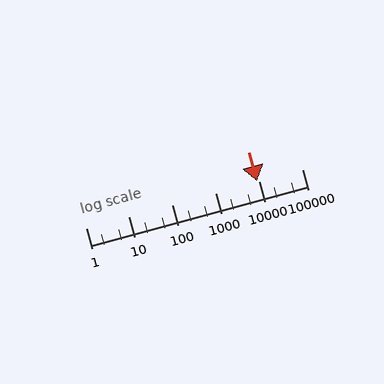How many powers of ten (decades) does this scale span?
The scale spans 5 decades, from 1 to 100000.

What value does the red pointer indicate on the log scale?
The pointer indicates approximately 9000.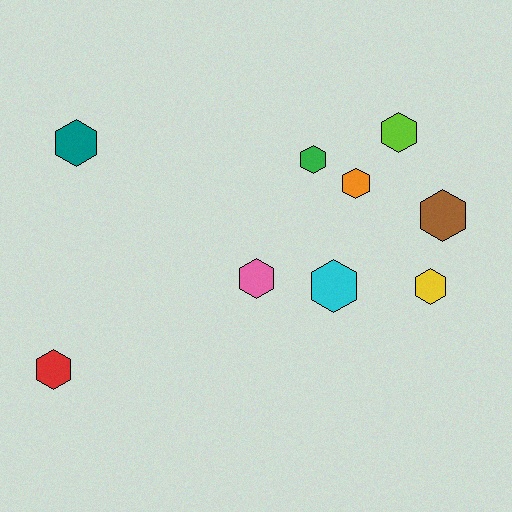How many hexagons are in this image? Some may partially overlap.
There are 9 hexagons.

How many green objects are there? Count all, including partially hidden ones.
There is 1 green object.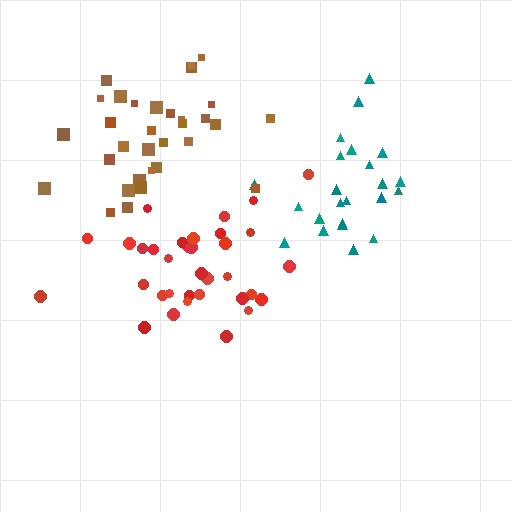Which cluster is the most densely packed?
Red.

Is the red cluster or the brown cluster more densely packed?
Red.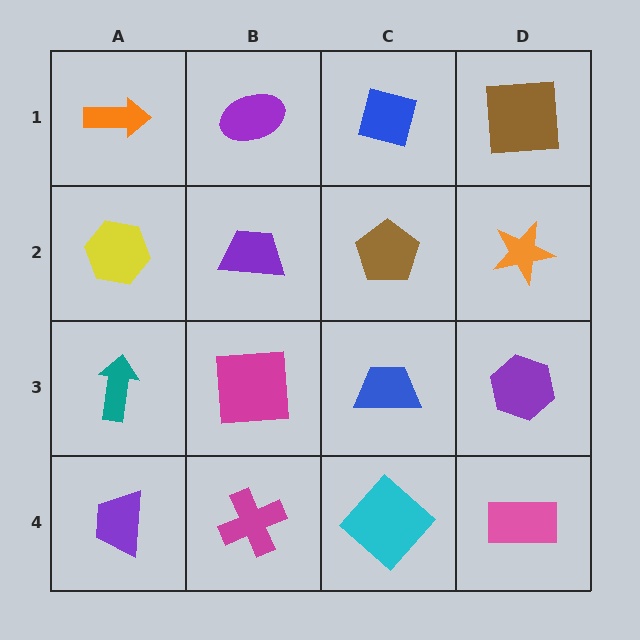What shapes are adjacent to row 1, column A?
A yellow hexagon (row 2, column A), a purple ellipse (row 1, column B).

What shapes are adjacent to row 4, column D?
A purple hexagon (row 3, column D), a cyan diamond (row 4, column C).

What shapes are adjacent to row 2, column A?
An orange arrow (row 1, column A), a teal arrow (row 3, column A), a purple trapezoid (row 2, column B).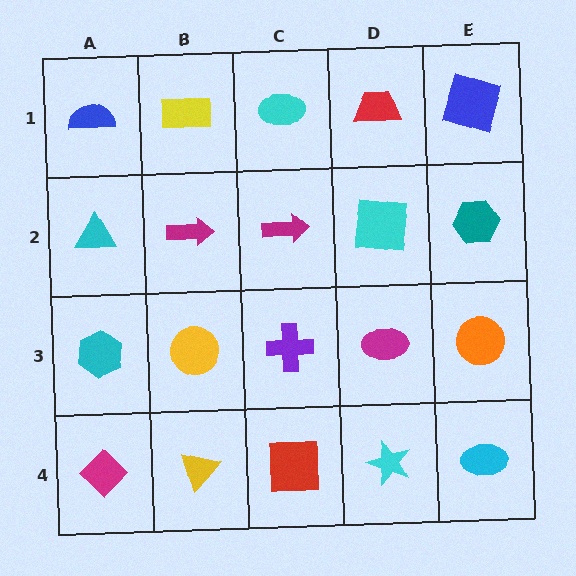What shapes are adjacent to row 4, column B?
A yellow circle (row 3, column B), a magenta diamond (row 4, column A), a red square (row 4, column C).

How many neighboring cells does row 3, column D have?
4.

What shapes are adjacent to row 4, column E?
An orange circle (row 3, column E), a cyan star (row 4, column D).